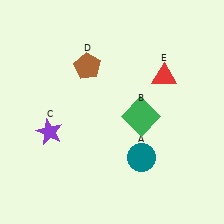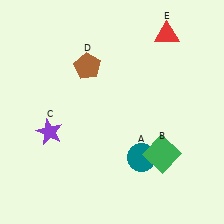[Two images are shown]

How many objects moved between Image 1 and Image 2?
2 objects moved between the two images.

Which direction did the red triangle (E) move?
The red triangle (E) moved up.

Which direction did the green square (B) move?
The green square (B) moved down.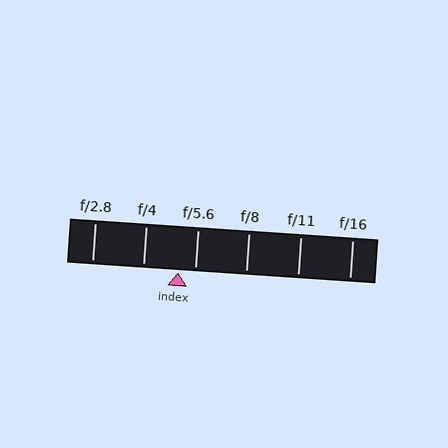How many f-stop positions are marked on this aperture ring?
There are 6 f-stop positions marked.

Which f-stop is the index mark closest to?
The index mark is closest to f/5.6.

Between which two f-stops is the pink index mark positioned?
The index mark is between f/4 and f/5.6.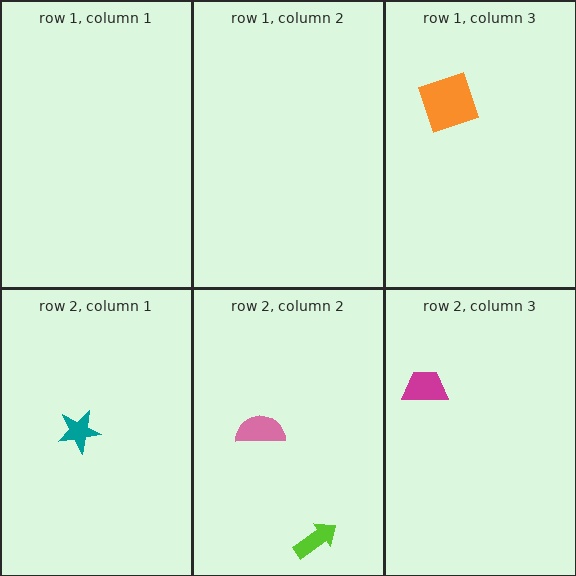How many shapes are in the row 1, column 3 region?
1.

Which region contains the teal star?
The row 2, column 1 region.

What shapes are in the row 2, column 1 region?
The teal star.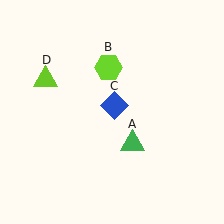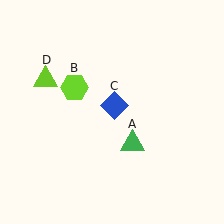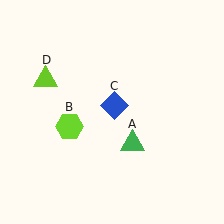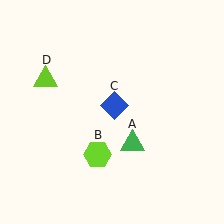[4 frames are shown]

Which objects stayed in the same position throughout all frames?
Green triangle (object A) and blue diamond (object C) and lime triangle (object D) remained stationary.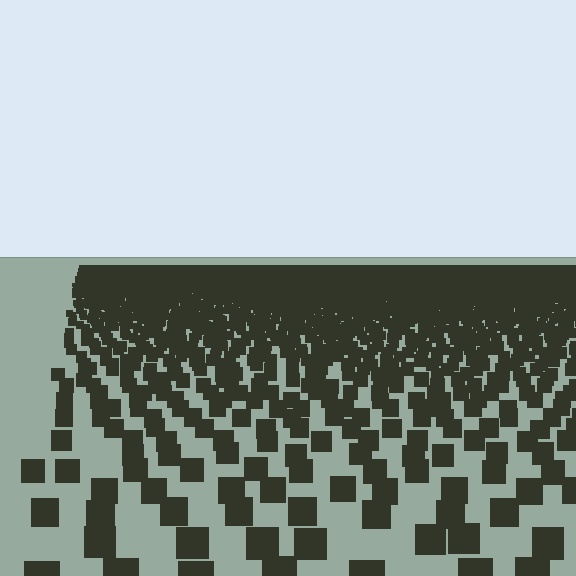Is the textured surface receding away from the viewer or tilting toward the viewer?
The surface is receding away from the viewer. Texture elements get smaller and denser toward the top.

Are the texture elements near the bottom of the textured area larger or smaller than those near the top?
Larger. Near the bottom, elements are closer to the viewer and appear at a bigger on-screen size.